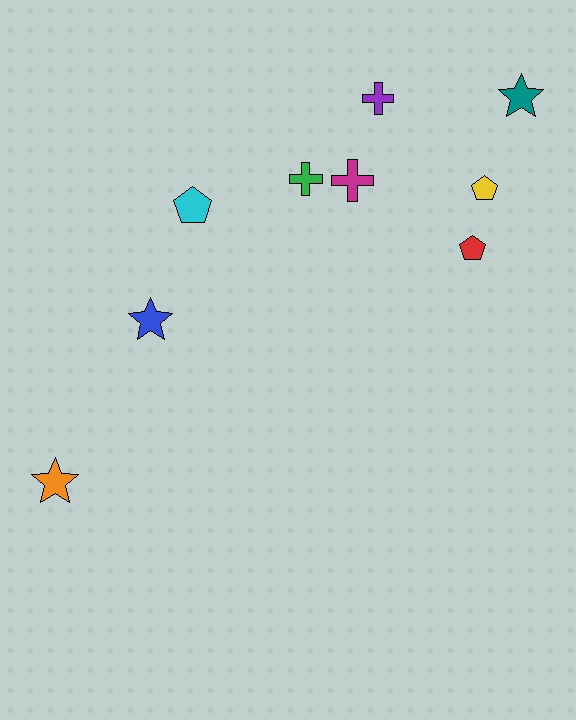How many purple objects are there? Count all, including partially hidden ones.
There is 1 purple object.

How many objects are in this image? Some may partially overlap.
There are 9 objects.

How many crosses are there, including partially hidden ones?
There are 3 crosses.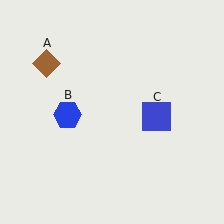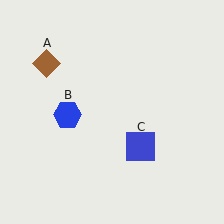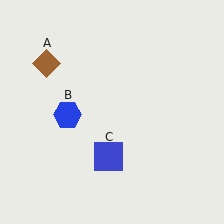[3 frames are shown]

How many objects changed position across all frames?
1 object changed position: blue square (object C).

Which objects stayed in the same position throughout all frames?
Brown diamond (object A) and blue hexagon (object B) remained stationary.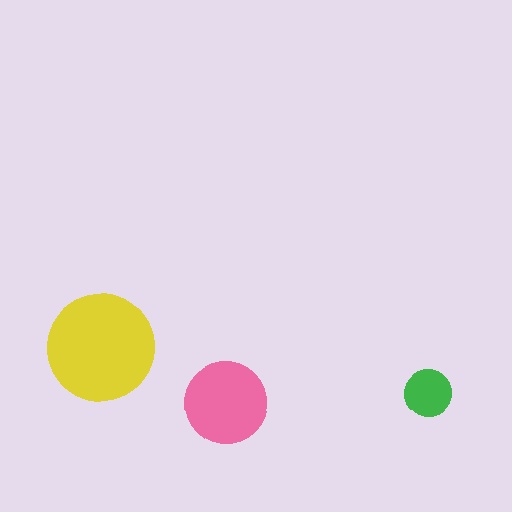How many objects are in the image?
There are 3 objects in the image.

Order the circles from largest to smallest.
the yellow one, the pink one, the green one.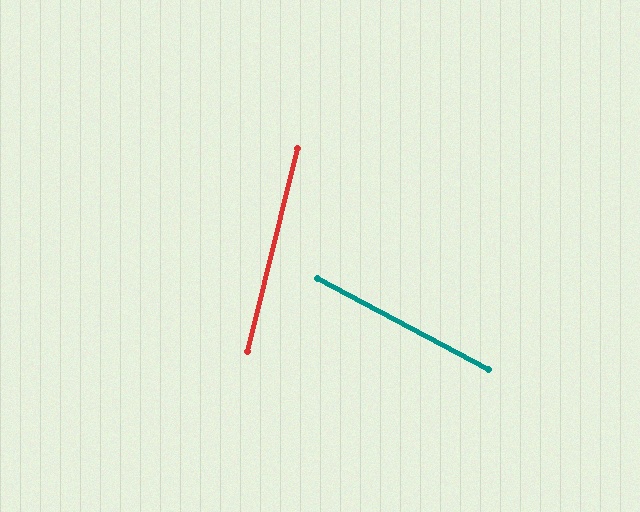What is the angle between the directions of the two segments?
Approximately 76 degrees.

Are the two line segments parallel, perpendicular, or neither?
Neither parallel nor perpendicular — they differ by about 76°.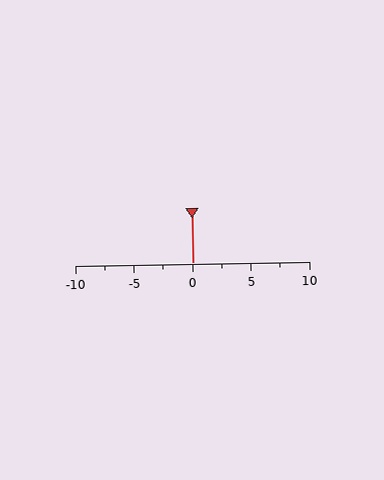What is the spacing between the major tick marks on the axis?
The major ticks are spaced 5 apart.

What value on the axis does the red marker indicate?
The marker indicates approximately 0.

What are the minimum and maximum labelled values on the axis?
The axis runs from -10 to 10.